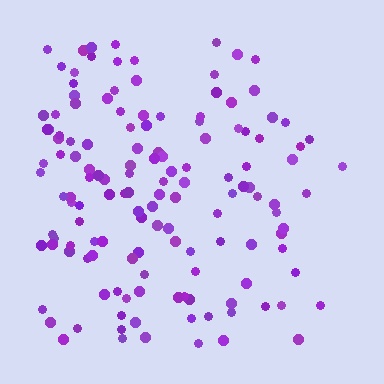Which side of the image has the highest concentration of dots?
The left.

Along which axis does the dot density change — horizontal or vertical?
Horizontal.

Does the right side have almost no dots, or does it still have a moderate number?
Still a moderate number, just noticeably fewer than the left.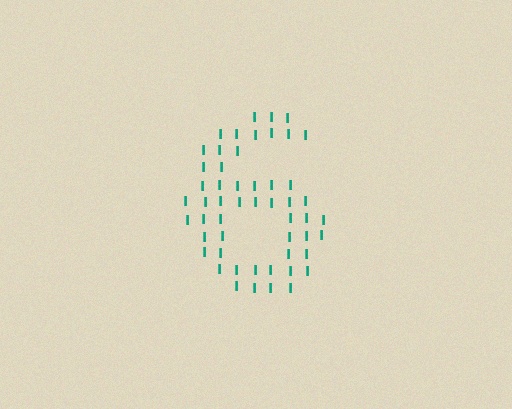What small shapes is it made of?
It is made of small letter I's.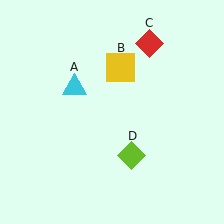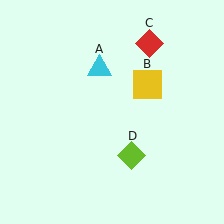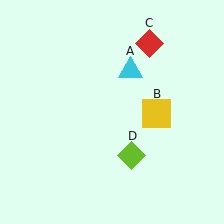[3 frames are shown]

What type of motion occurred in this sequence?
The cyan triangle (object A), yellow square (object B) rotated clockwise around the center of the scene.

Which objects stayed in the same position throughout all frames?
Red diamond (object C) and lime diamond (object D) remained stationary.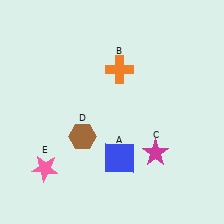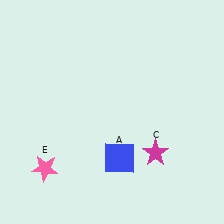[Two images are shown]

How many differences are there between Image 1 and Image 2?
There are 2 differences between the two images.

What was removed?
The orange cross (B), the brown hexagon (D) were removed in Image 2.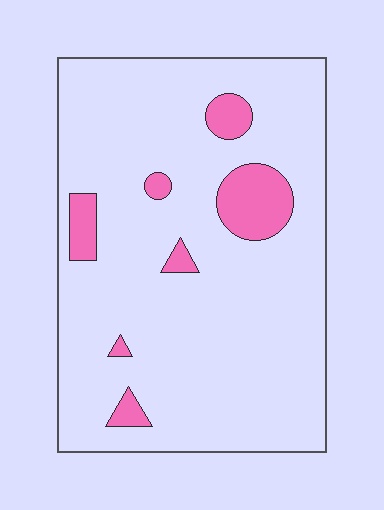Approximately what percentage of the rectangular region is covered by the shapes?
Approximately 10%.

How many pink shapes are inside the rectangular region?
7.